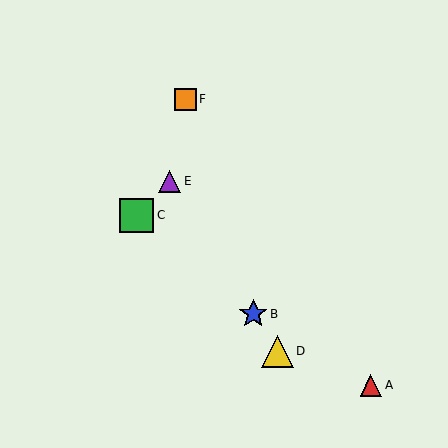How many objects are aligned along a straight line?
3 objects (B, D, E) are aligned along a straight line.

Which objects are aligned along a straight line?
Objects B, D, E are aligned along a straight line.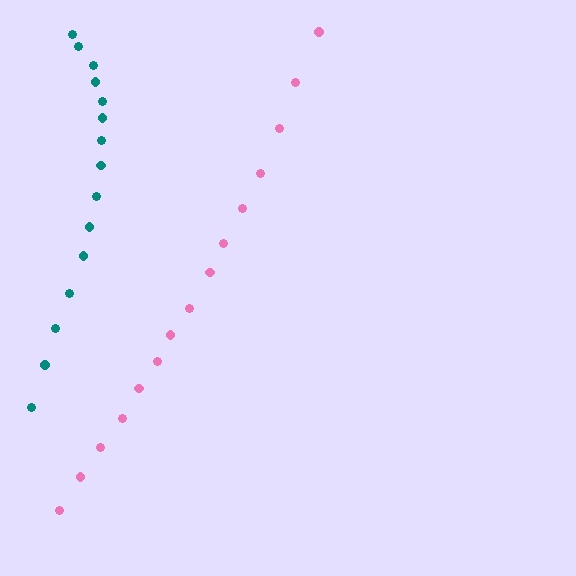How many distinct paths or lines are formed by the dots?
There are 2 distinct paths.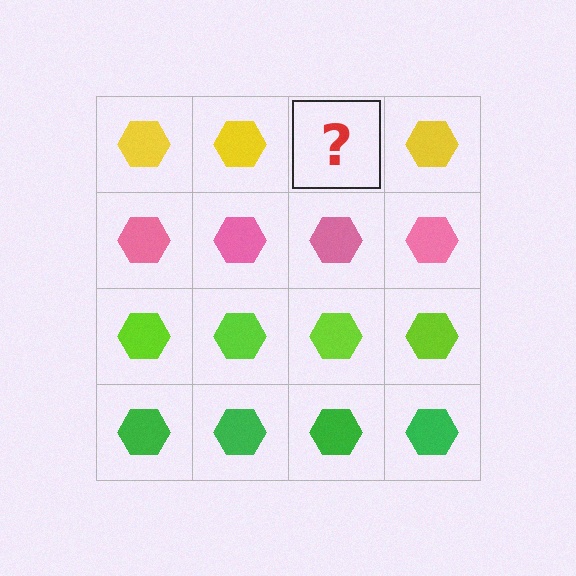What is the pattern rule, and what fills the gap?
The rule is that each row has a consistent color. The gap should be filled with a yellow hexagon.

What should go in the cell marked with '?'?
The missing cell should contain a yellow hexagon.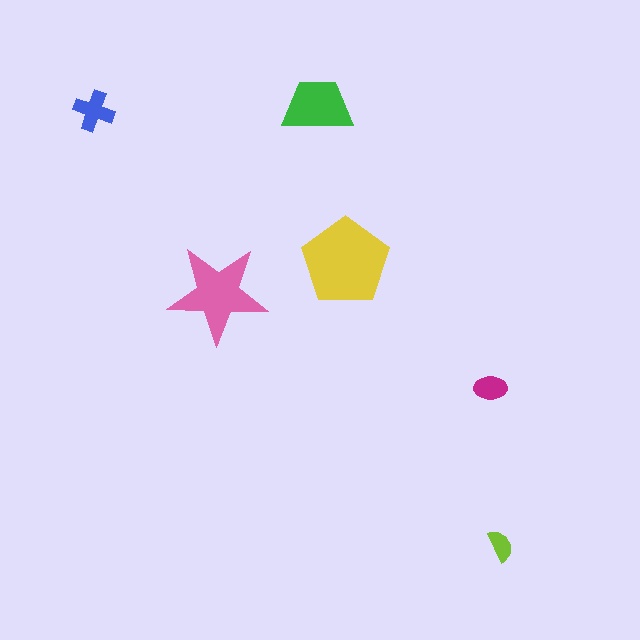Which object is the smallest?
The lime semicircle.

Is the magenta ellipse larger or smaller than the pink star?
Smaller.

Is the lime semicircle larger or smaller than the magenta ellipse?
Smaller.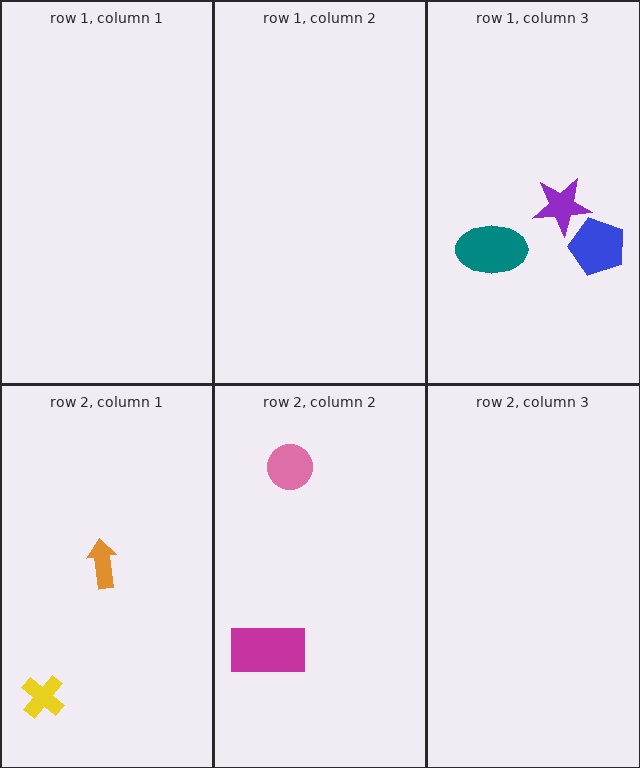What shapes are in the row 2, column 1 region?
The yellow cross, the orange arrow.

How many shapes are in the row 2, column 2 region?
2.